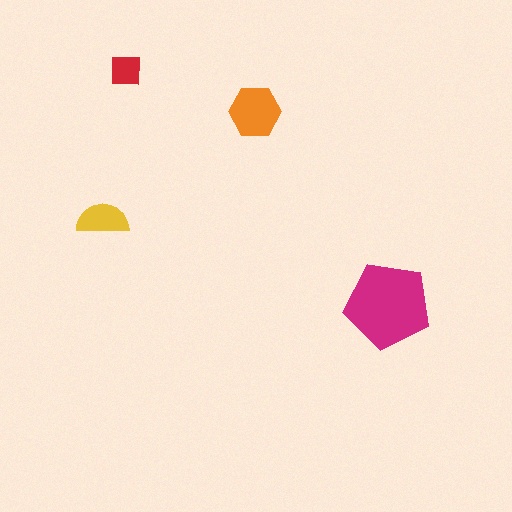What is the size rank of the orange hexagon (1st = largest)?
2nd.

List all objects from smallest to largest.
The red square, the yellow semicircle, the orange hexagon, the magenta pentagon.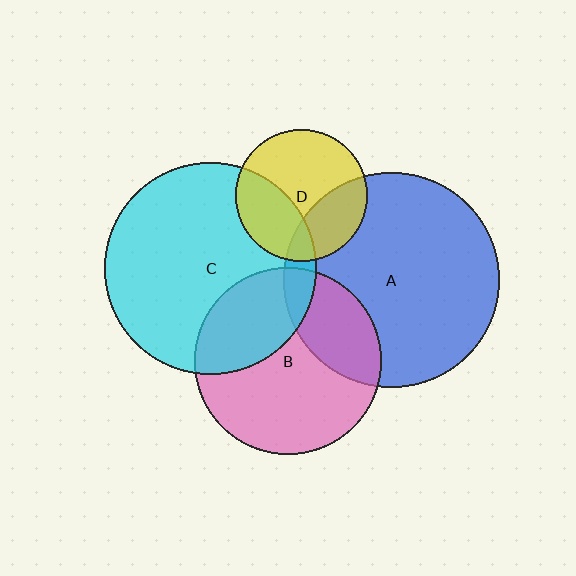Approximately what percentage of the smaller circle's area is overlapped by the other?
Approximately 5%.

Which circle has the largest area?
Circle A (blue).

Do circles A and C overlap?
Yes.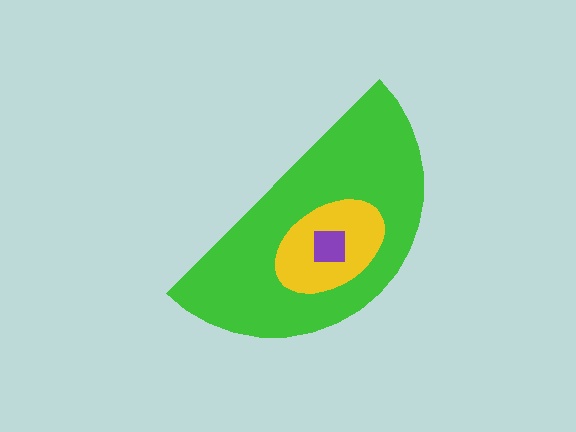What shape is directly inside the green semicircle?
The yellow ellipse.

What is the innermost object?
The purple square.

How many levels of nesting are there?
3.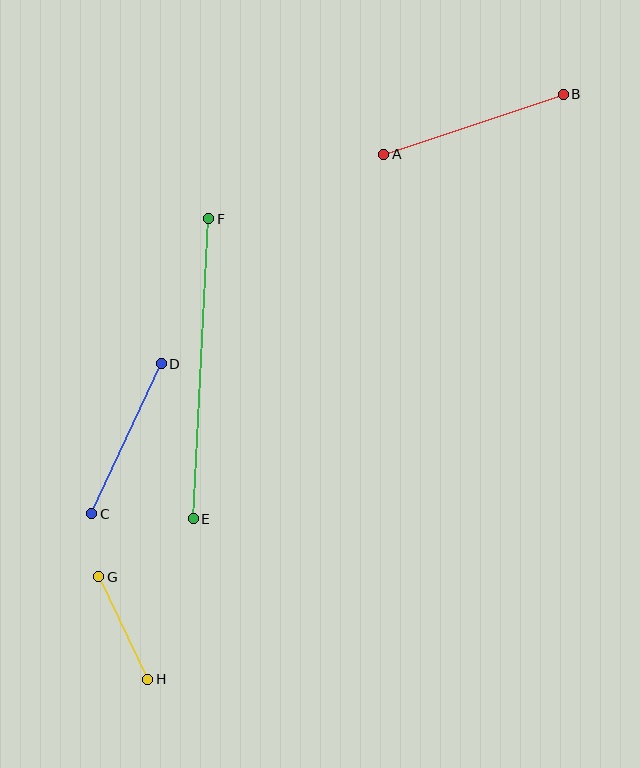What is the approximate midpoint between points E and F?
The midpoint is at approximately (201, 369) pixels.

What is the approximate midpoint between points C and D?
The midpoint is at approximately (127, 439) pixels.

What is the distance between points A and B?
The distance is approximately 189 pixels.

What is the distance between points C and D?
The distance is approximately 165 pixels.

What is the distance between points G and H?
The distance is approximately 114 pixels.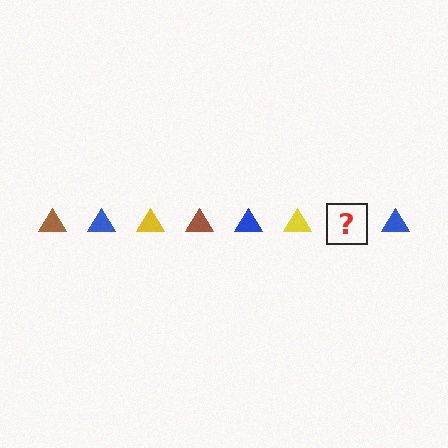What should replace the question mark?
The question mark should be replaced with a brown triangle.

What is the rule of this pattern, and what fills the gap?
The rule is that the pattern cycles through brown, blue, yellow triangles. The gap should be filled with a brown triangle.